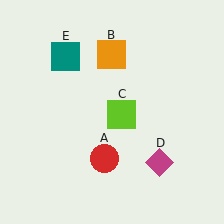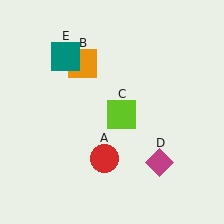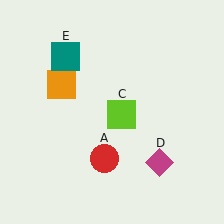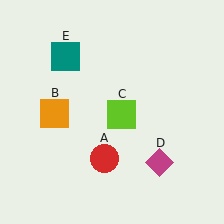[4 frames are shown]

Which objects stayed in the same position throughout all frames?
Red circle (object A) and lime square (object C) and magenta diamond (object D) and teal square (object E) remained stationary.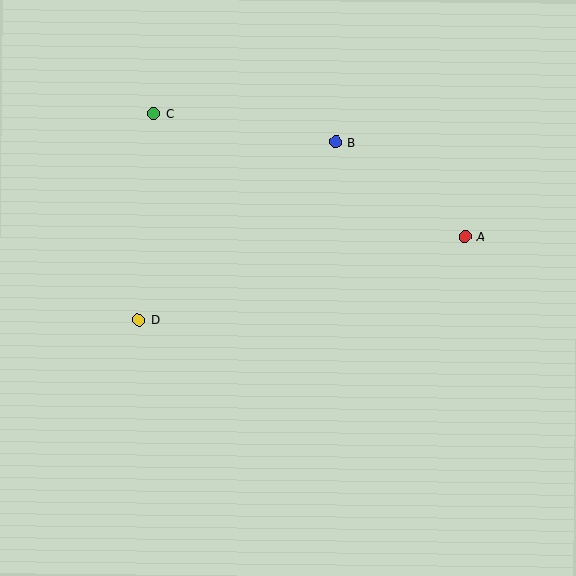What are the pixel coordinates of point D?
Point D is at (139, 320).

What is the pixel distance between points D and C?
The distance between D and C is 207 pixels.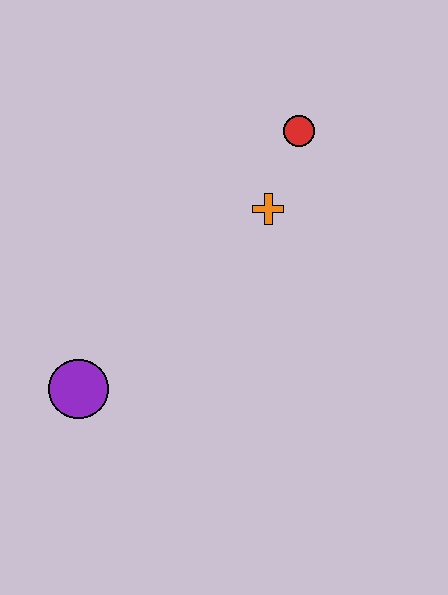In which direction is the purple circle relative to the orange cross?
The purple circle is to the left of the orange cross.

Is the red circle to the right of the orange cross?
Yes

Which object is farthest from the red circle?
The purple circle is farthest from the red circle.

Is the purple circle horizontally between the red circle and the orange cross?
No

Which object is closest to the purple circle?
The orange cross is closest to the purple circle.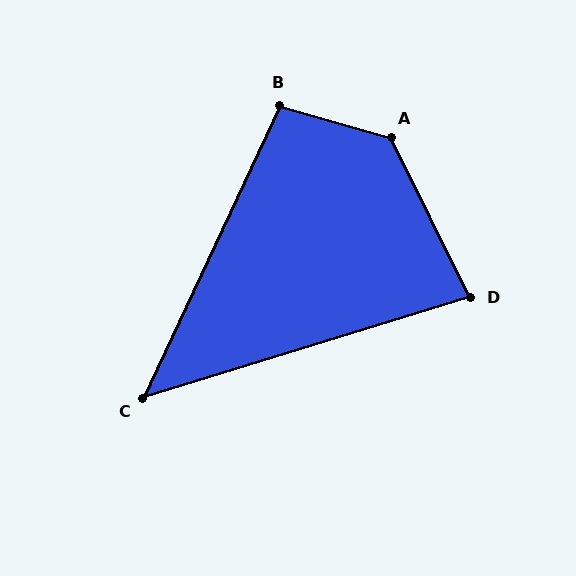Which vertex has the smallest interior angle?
C, at approximately 48 degrees.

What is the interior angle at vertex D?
Approximately 81 degrees (acute).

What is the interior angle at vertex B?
Approximately 99 degrees (obtuse).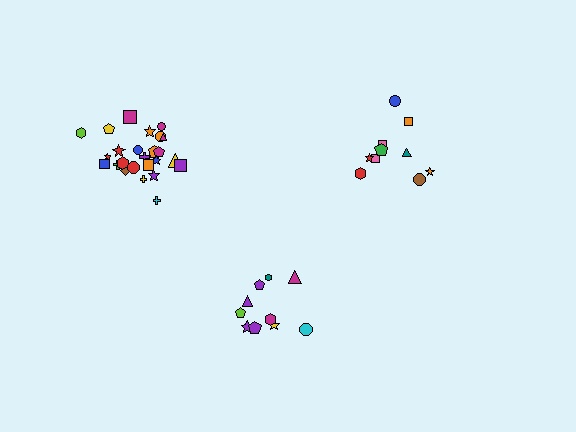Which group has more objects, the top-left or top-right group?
The top-left group.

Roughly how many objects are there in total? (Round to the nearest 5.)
Roughly 45 objects in total.